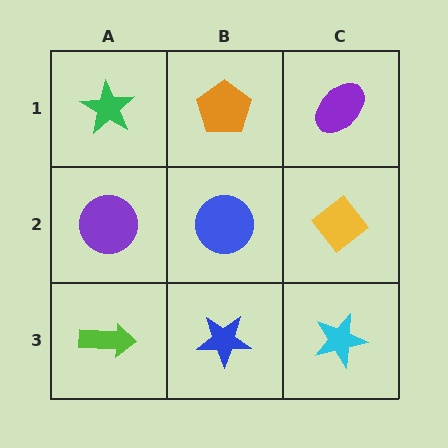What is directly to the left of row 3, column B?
A lime arrow.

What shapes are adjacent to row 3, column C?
A yellow diamond (row 2, column C), a blue star (row 3, column B).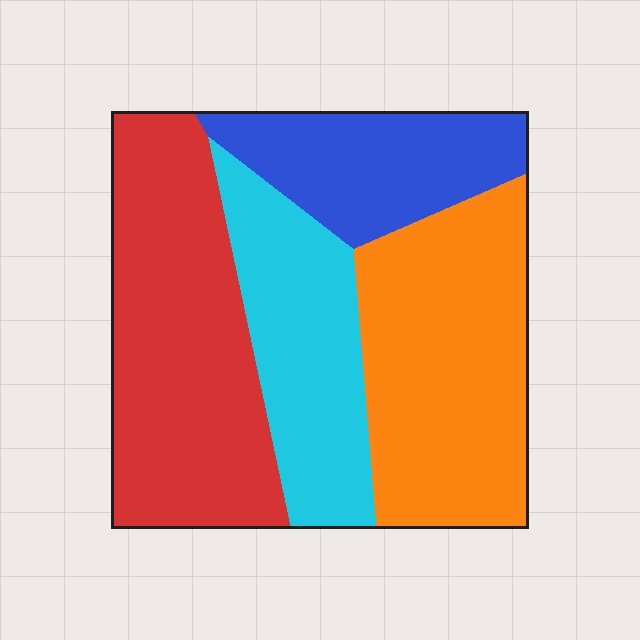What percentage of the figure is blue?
Blue covers about 15% of the figure.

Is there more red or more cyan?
Red.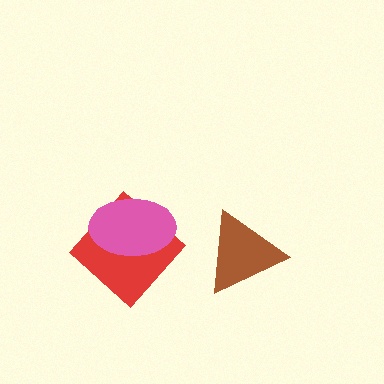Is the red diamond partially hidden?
Yes, it is partially covered by another shape.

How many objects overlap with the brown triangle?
0 objects overlap with the brown triangle.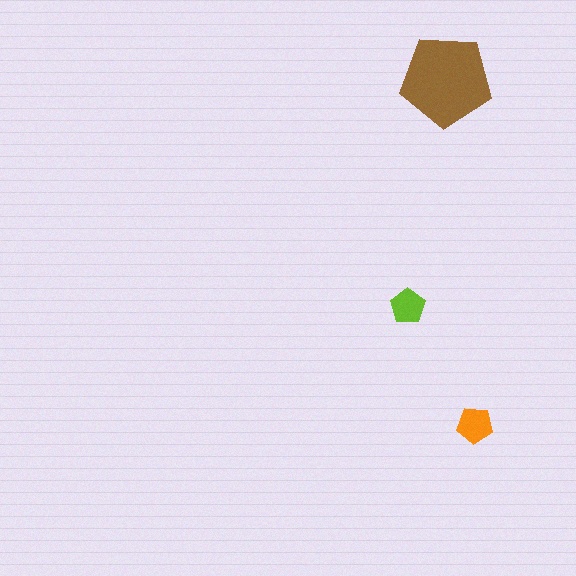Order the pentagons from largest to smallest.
the brown one, the orange one, the lime one.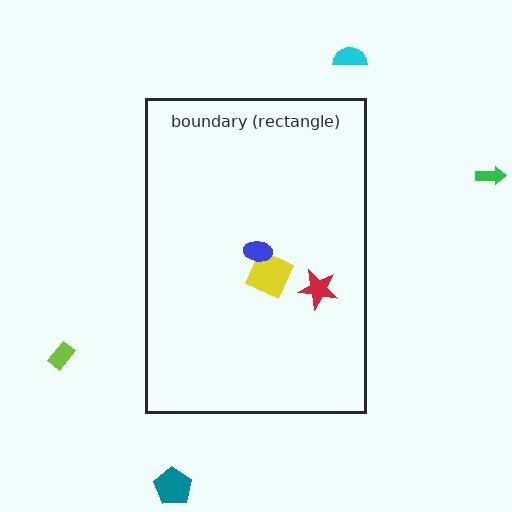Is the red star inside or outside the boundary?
Inside.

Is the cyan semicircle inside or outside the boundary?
Outside.